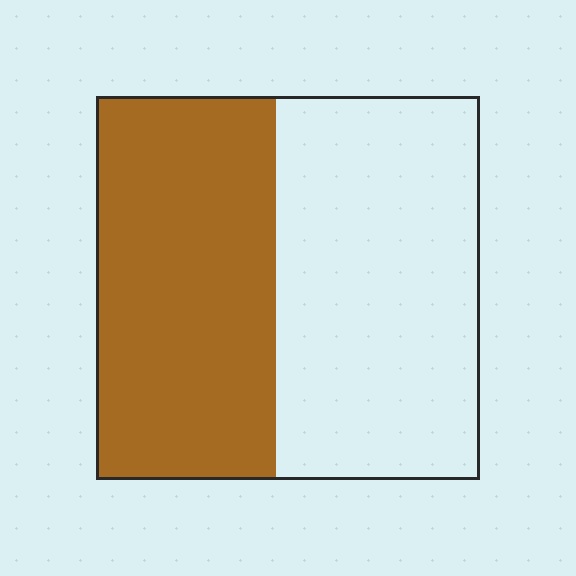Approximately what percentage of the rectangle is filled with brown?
Approximately 45%.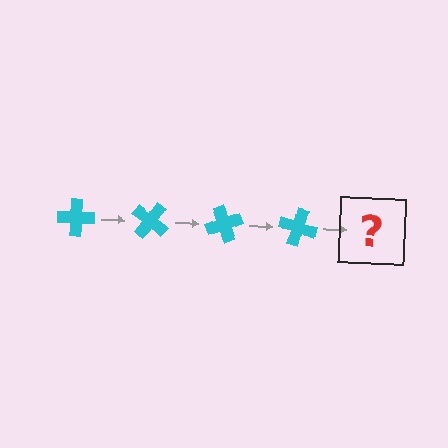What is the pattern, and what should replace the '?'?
The pattern is that the cross rotates 35 degrees each step. The '?' should be a cyan cross rotated 140 degrees.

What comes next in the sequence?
The next element should be a cyan cross rotated 140 degrees.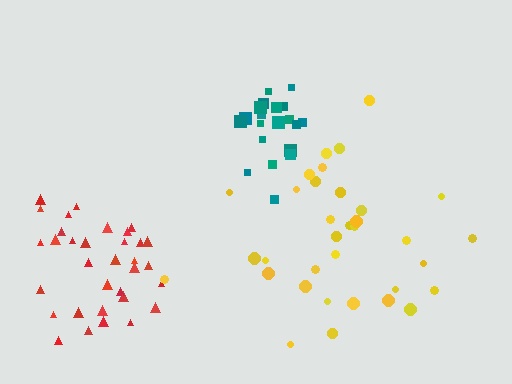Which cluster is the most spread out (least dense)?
Yellow.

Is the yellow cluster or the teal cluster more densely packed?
Teal.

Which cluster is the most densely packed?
Teal.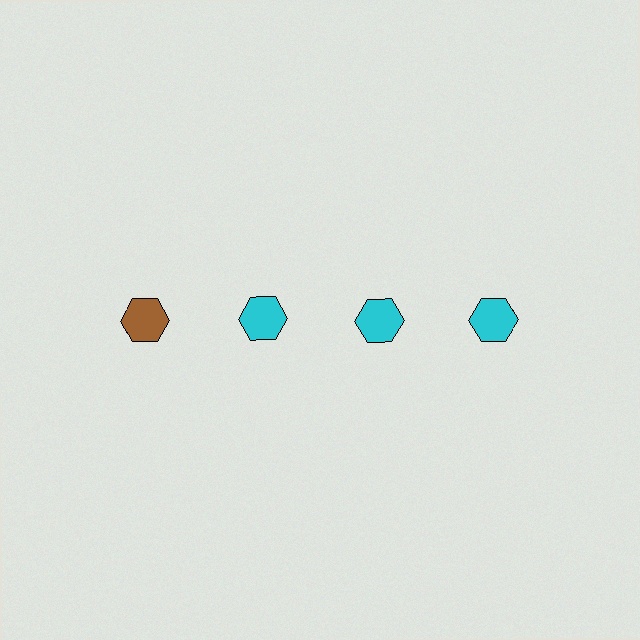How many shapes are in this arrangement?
There are 4 shapes arranged in a grid pattern.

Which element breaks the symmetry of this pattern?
The brown hexagon in the top row, leftmost column breaks the symmetry. All other shapes are cyan hexagons.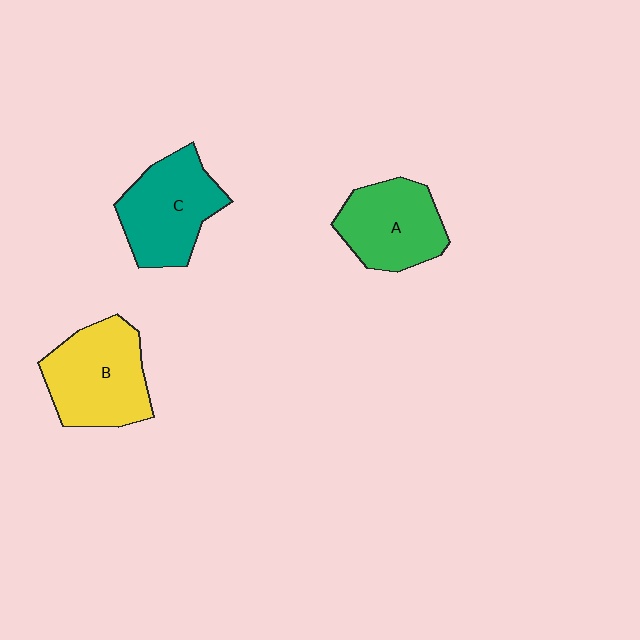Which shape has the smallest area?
Shape A (green).